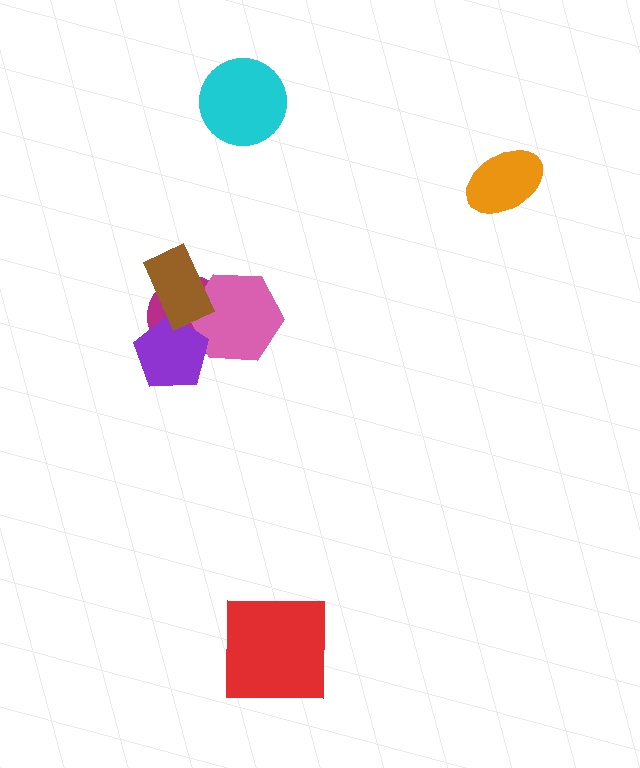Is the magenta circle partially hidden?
Yes, it is partially covered by another shape.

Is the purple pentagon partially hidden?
Yes, it is partially covered by another shape.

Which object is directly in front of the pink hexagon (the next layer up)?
The purple pentagon is directly in front of the pink hexagon.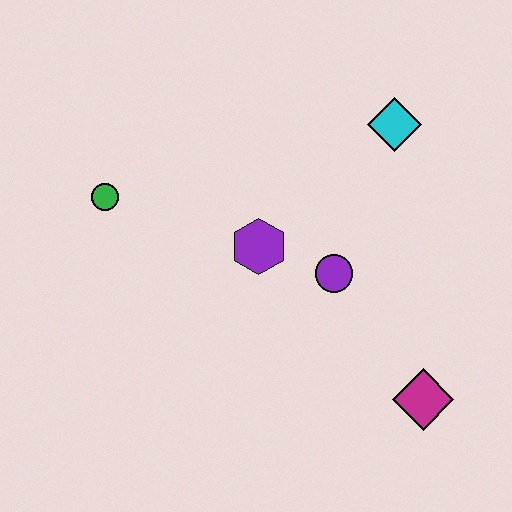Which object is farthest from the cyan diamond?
The green circle is farthest from the cyan diamond.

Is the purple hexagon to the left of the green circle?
No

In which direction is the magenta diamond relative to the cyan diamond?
The magenta diamond is below the cyan diamond.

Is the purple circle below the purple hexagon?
Yes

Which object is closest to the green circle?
The purple hexagon is closest to the green circle.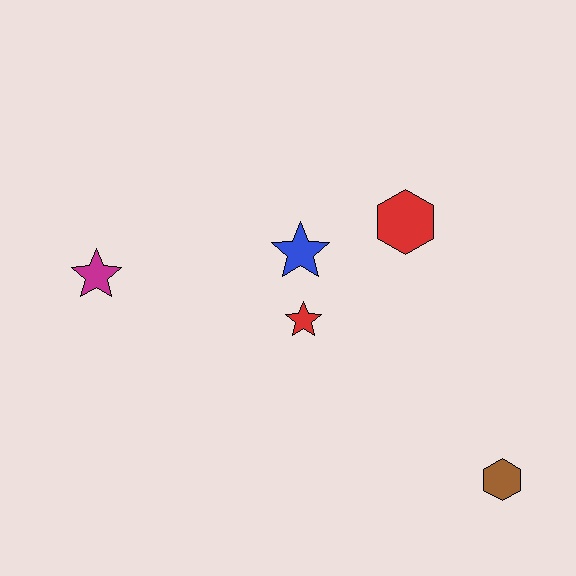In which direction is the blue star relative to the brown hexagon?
The blue star is above the brown hexagon.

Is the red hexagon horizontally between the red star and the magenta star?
No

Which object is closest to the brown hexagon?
The red star is closest to the brown hexagon.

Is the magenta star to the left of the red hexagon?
Yes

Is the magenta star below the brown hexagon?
No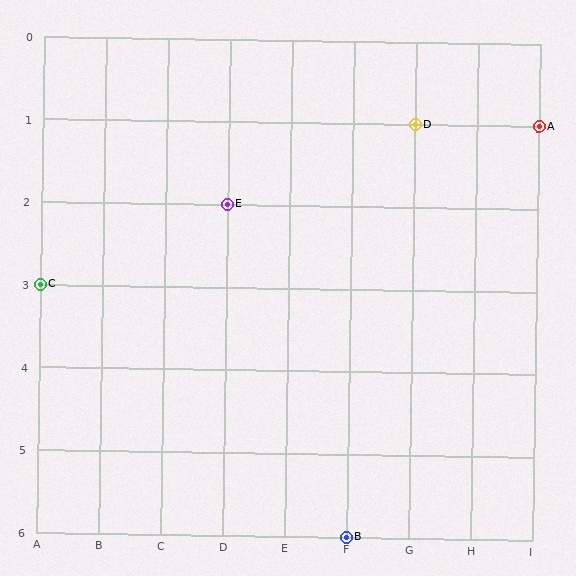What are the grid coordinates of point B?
Point B is at grid coordinates (F, 6).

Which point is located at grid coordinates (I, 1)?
Point A is at (I, 1).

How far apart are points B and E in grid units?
Points B and E are 2 columns and 4 rows apart (about 4.5 grid units diagonally).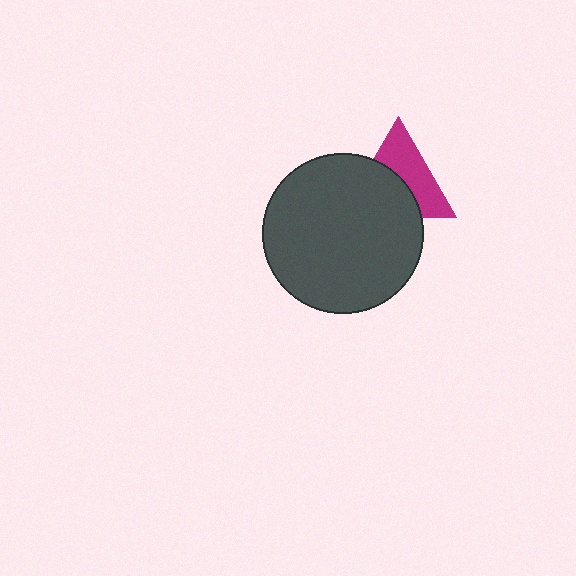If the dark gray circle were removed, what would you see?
You would see the complete magenta triangle.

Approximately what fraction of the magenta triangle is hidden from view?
Roughly 49% of the magenta triangle is hidden behind the dark gray circle.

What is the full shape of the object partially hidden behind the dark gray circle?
The partially hidden object is a magenta triangle.